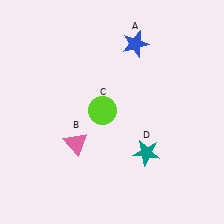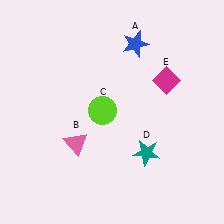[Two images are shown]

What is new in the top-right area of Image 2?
A magenta diamond (E) was added in the top-right area of Image 2.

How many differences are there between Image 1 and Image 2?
There is 1 difference between the two images.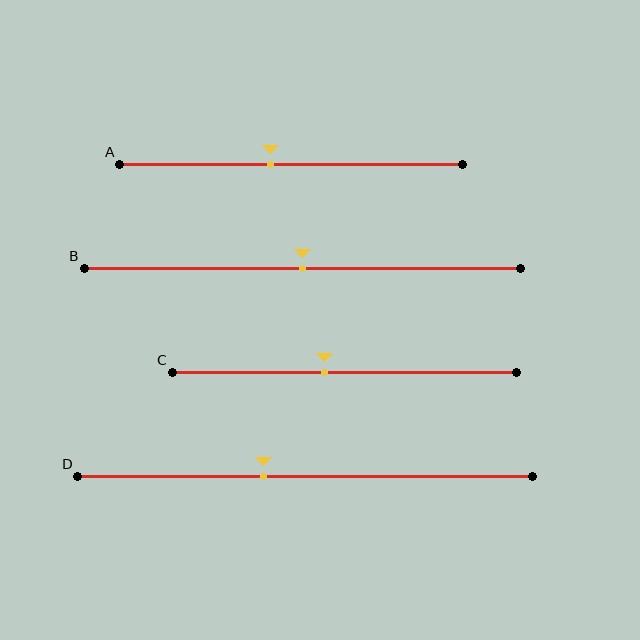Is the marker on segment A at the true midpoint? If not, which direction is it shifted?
No, the marker on segment A is shifted to the left by about 6% of the segment length.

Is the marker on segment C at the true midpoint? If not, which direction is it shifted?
No, the marker on segment C is shifted to the left by about 6% of the segment length.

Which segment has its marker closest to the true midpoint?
Segment B has its marker closest to the true midpoint.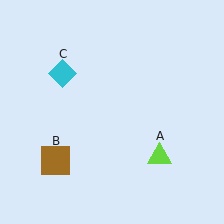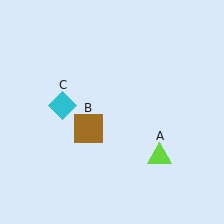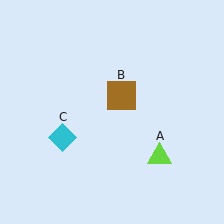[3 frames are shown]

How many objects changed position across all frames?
2 objects changed position: brown square (object B), cyan diamond (object C).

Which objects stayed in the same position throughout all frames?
Lime triangle (object A) remained stationary.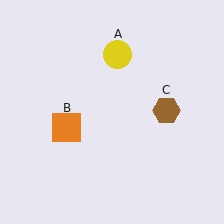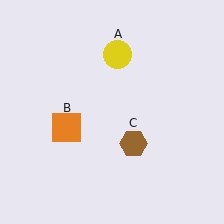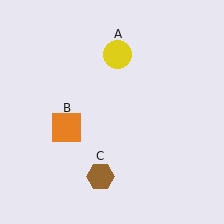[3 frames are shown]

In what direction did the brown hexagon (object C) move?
The brown hexagon (object C) moved down and to the left.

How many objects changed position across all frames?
1 object changed position: brown hexagon (object C).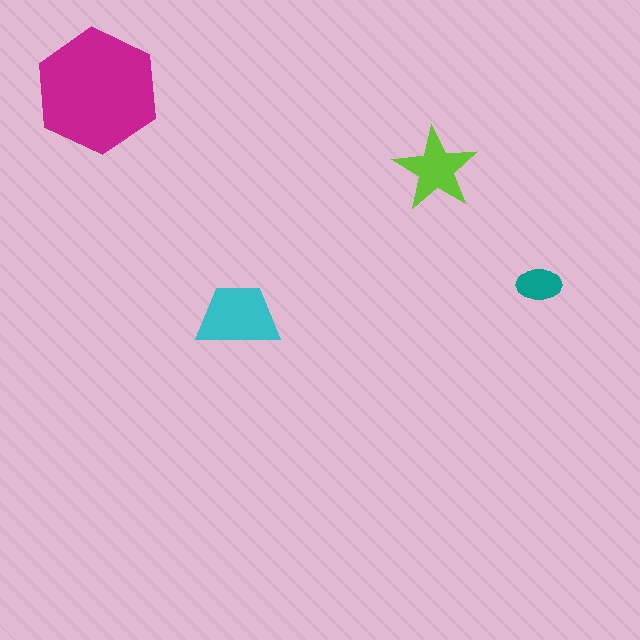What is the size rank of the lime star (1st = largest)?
3rd.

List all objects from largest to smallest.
The magenta hexagon, the cyan trapezoid, the lime star, the teal ellipse.